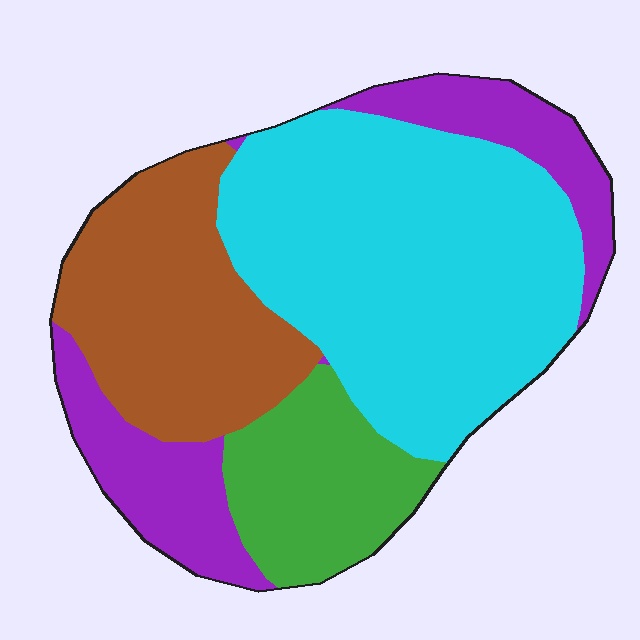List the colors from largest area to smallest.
From largest to smallest: cyan, brown, purple, green.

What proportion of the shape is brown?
Brown covers 23% of the shape.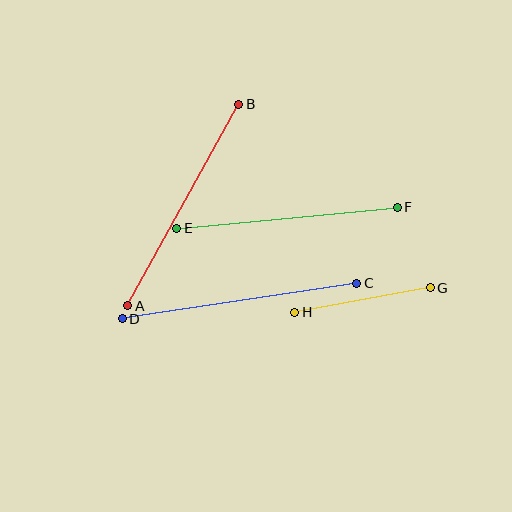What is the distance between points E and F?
The distance is approximately 221 pixels.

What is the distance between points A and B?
The distance is approximately 230 pixels.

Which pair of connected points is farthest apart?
Points C and D are farthest apart.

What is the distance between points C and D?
The distance is approximately 237 pixels.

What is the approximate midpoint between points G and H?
The midpoint is at approximately (362, 300) pixels.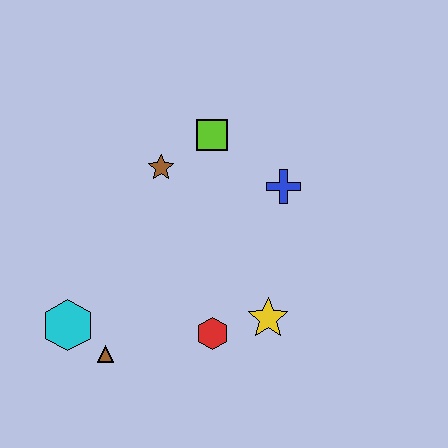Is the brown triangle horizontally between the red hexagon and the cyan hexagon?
Yes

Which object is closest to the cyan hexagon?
The brown triangle is closest to the cyan hexagon.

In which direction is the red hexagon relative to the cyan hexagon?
The red hexagon is to the right of the cyan hexagon.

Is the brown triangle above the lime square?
No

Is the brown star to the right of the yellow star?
No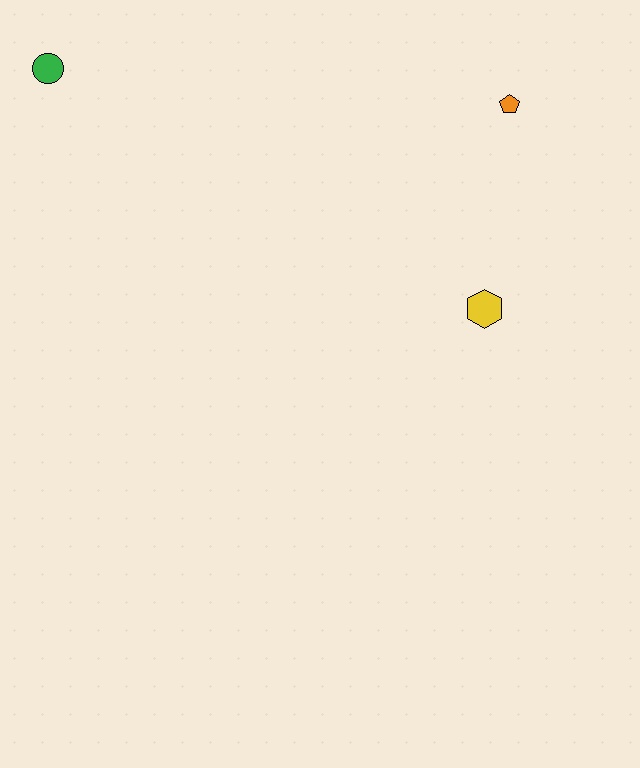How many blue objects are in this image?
There are no blue objects.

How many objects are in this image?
There are 3 objects.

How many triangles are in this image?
There are no triangles.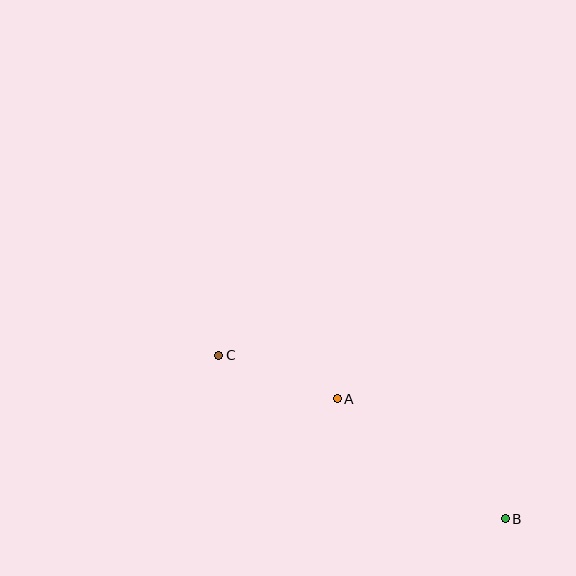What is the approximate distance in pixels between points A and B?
The distance between A and B is approximately 206 pixels.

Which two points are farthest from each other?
Points B and C are farthest from each other.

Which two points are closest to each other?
Points A and C are closest to each other.